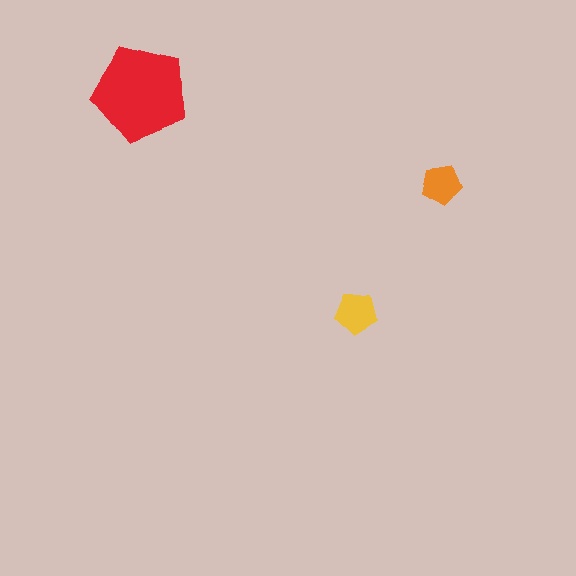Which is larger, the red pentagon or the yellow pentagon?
The red one.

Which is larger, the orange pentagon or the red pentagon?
The red one.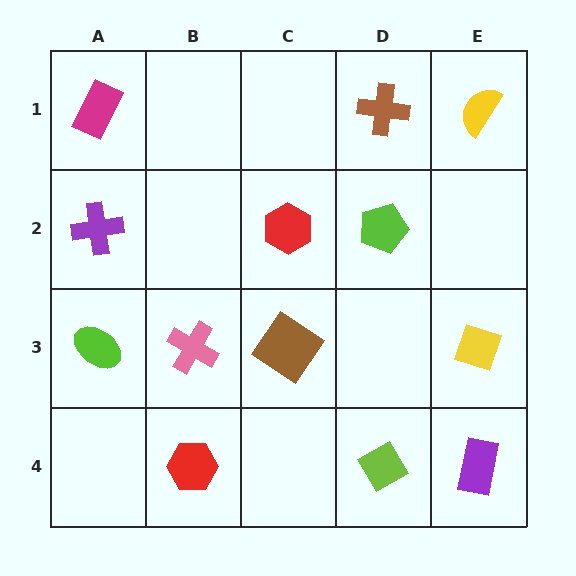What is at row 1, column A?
A magenta rectangle.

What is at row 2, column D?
A lime pentagon.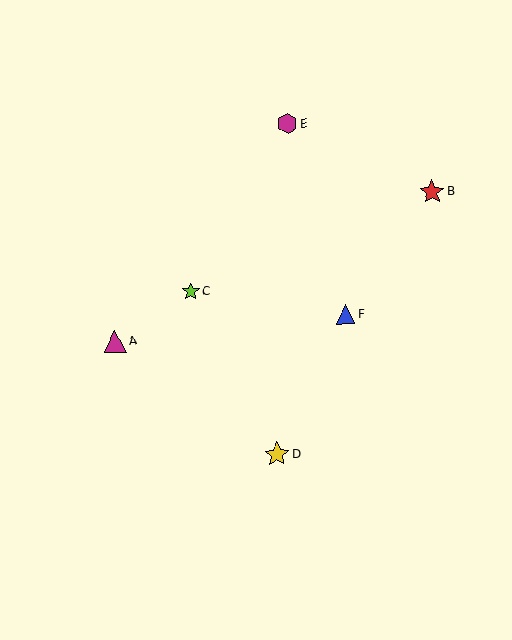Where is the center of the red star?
The center of the red star is at (432, 192).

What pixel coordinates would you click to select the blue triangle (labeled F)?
Click at (346, 315) to select the blue triangle F.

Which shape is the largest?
The red star (labeled B) is the largest.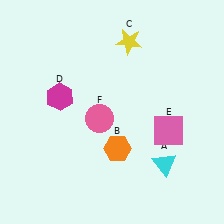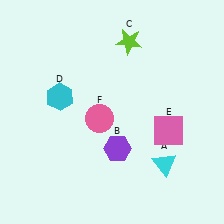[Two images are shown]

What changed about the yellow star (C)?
In Image 1, C is yellow. In Image 2, it changed to lime.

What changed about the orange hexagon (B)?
In Image 1, B is orange. In Image 2, it changed to purple.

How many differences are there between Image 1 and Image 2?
There are 3 differences between the two images.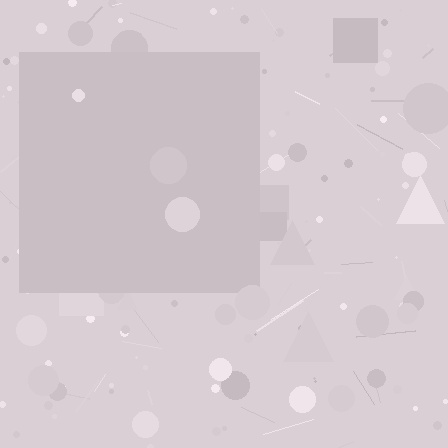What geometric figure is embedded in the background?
A square is embedded in the background.